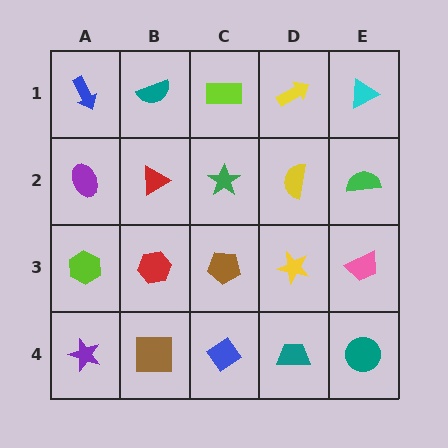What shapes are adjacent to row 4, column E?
A pink trapezoid (row 3, column E), a teal trapezoid (row 4, column D).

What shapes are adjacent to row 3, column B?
A red triangle (row 2, column B), a brown square (row 4, column B), a lime hexagon (row 3, column A), a brown pentagon (row 3, column C).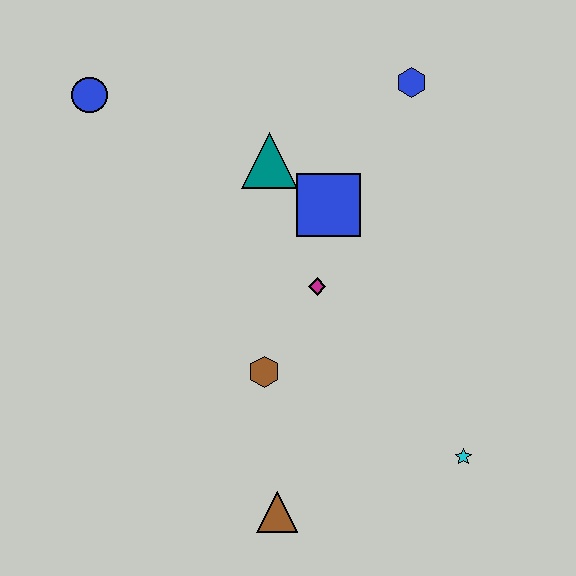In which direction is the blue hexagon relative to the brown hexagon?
The blue hexagon is above the brown hexagon.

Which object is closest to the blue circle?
The teal triangle is closest to the blue circle.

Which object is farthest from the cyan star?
The blue circle is farthest from the cyan star.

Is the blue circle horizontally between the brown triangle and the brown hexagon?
No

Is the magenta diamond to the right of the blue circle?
Yes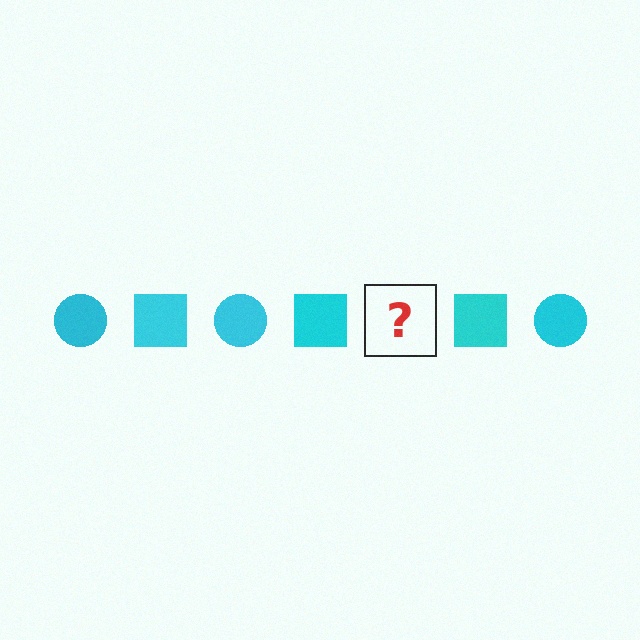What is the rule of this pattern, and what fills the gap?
The rule is that the pattern cycles through circle, square shapes in cyan. The gap should be filled with a cyan circle.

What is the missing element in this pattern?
The missing element is a cyan circle.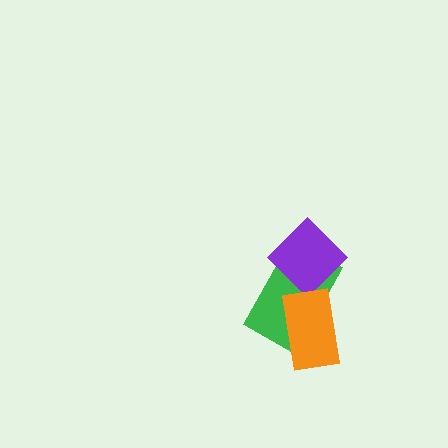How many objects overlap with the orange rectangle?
1 object overlaps with the orange rectangle.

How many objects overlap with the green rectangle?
2 objects overlap with the green rectangle.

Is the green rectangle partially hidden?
Yes, it is partially covered by another shape.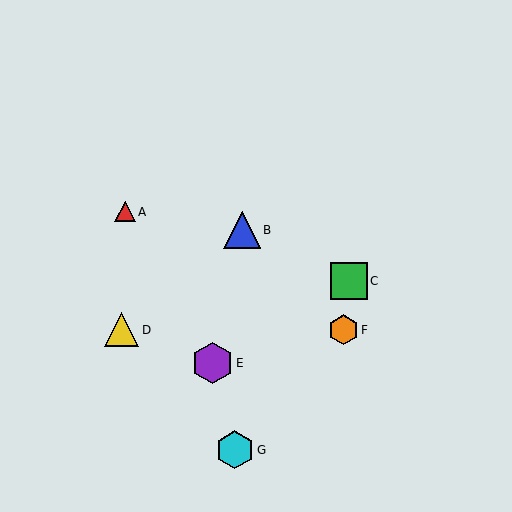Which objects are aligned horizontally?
Objects D, F are aligned horizontally.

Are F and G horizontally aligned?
No, F is at y≈330 and G is at y≈450.